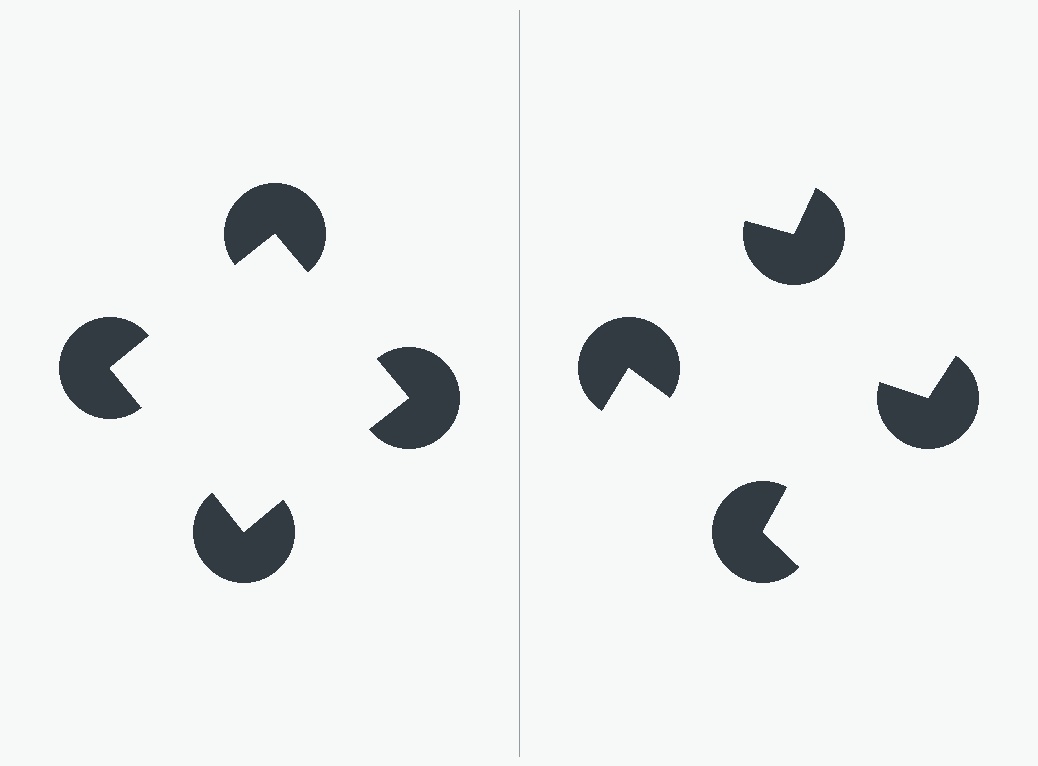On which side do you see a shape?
An illusory square appears on the left side. On the right side the wedge cuts are rotated, so no coherent shape forms.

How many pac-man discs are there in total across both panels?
8 — 4 on each side.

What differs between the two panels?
The pac-man discs are positioned identically on both sides; only the wedge orientations differ. On the left they align to a square; on the right they are misaligned.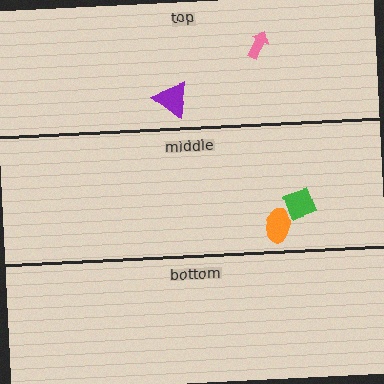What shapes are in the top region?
The pink arrow, the purple triangle.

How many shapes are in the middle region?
2.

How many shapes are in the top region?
2.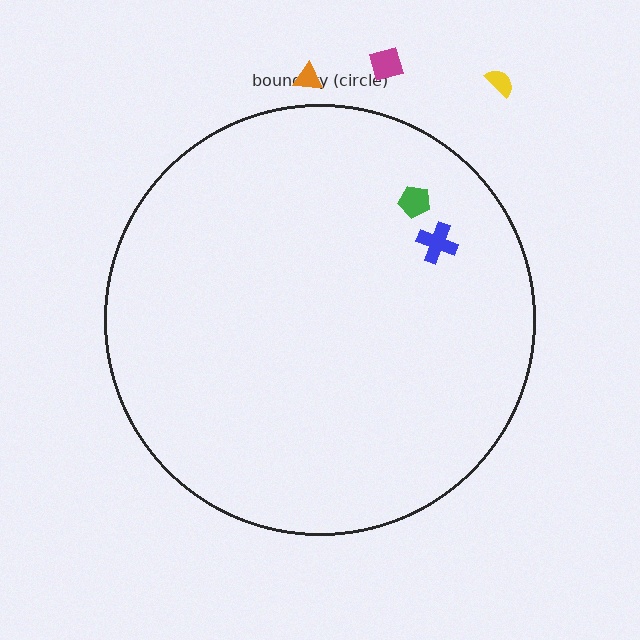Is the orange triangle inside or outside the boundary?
Outside.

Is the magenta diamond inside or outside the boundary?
Outside.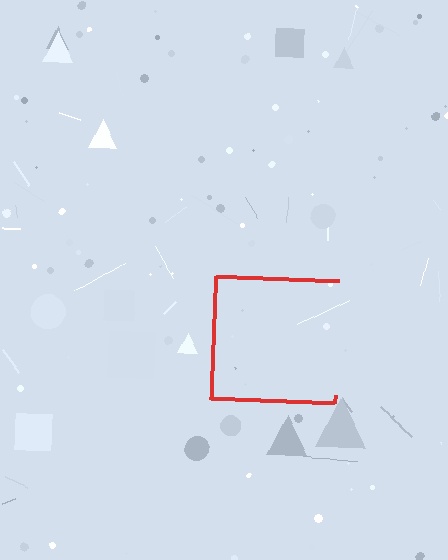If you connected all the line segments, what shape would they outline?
They would outline a square.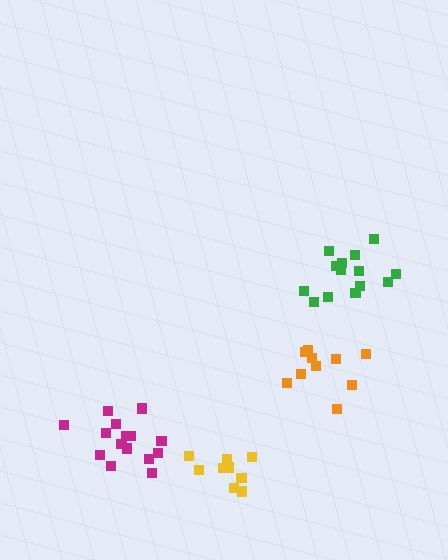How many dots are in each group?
Group 1: 10 dots, Group 2: 15 dots, Group 3: 14 dots, Group 4: 9 dots (48 total).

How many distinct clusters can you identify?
There are 4 distinct clusters.